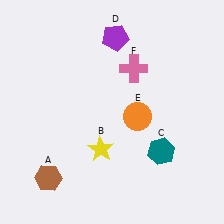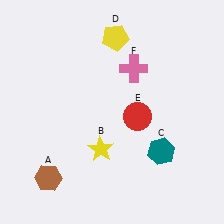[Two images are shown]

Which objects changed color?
D changed from purple to yellow. E changed from orange to red.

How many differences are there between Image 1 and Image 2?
There are 2 differences between the two images.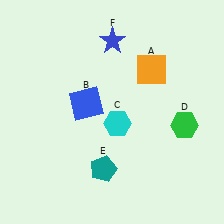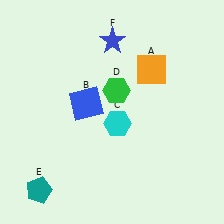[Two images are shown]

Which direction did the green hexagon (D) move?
The green hexagon (D) moved left.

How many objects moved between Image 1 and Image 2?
2 objects moved between the two images.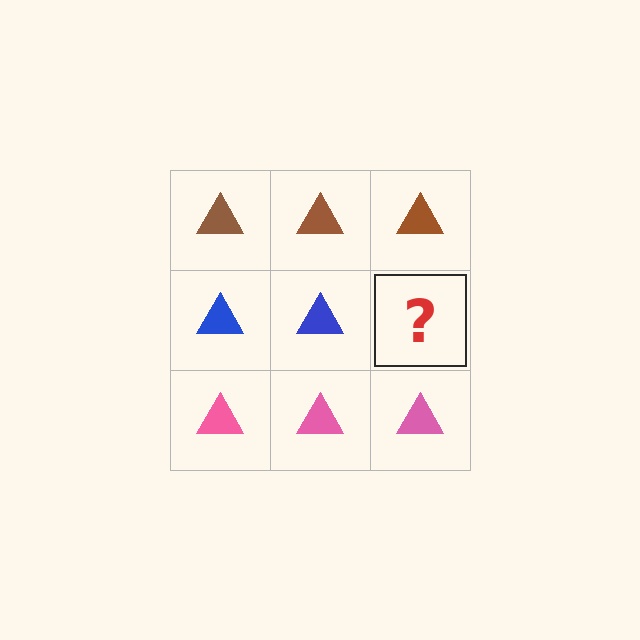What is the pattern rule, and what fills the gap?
The rule is that each row has a consistent color. The gap should be filled with a blue triangle.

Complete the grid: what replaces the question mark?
The question mark should be replaced with a blue triangle.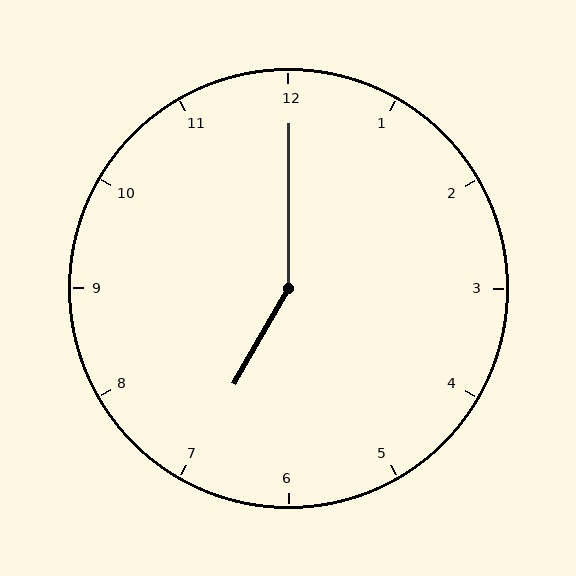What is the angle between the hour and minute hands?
Approximately 150 degrees.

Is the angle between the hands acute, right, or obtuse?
It is obtuse.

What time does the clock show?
7:00.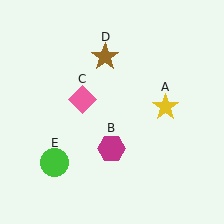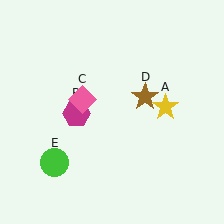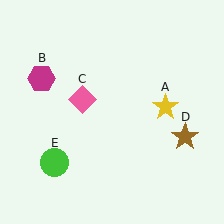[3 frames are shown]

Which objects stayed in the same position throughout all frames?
Yellow star (object A) and pink diamond (object C) and green circle (object E) remained stationary.